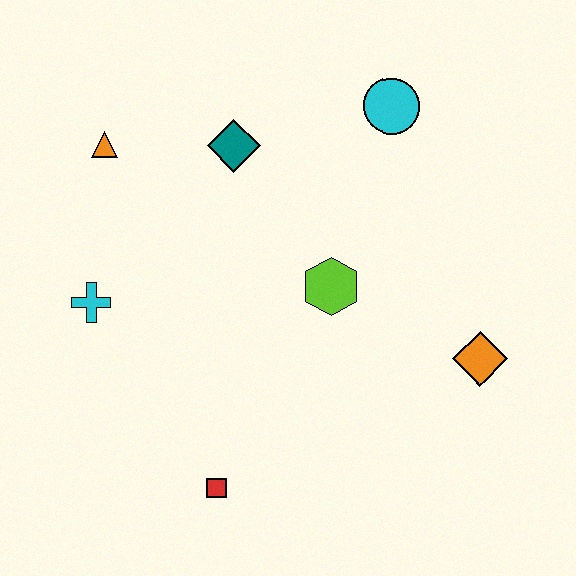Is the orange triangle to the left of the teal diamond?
Yes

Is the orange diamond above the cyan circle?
No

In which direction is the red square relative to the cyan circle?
The red square is below the cyan circle.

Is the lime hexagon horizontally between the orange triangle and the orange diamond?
Yes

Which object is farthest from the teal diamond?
The red square is farthest from the teal diamond.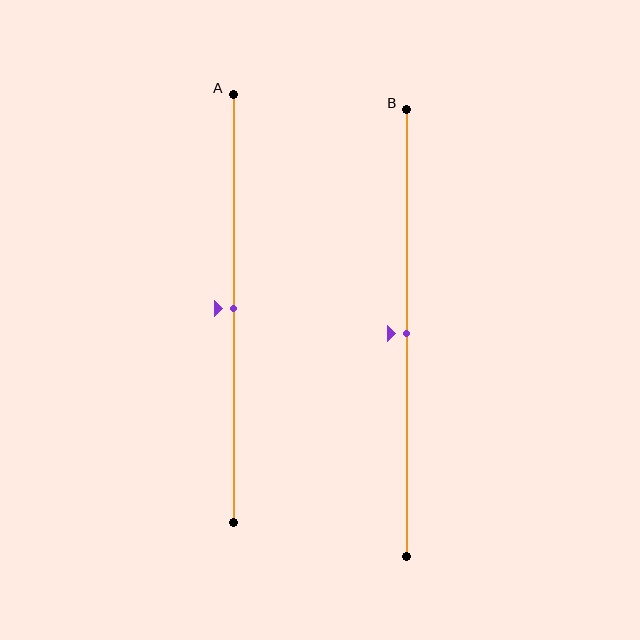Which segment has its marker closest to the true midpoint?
Segment A has its marker closest to the true midpoint.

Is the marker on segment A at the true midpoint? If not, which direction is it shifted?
Yes, the marker on segment A is at the true midpoint.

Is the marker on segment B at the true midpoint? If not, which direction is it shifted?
Yes, the marker on segment B is at the true midpoint.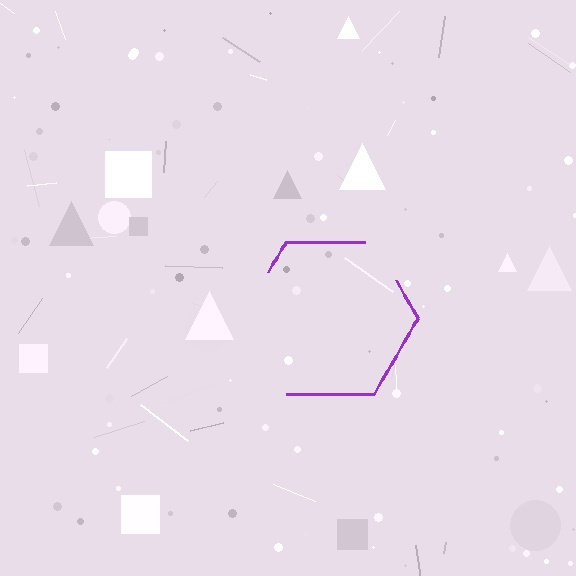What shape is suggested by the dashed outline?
The dashed outline suggests a hexagon.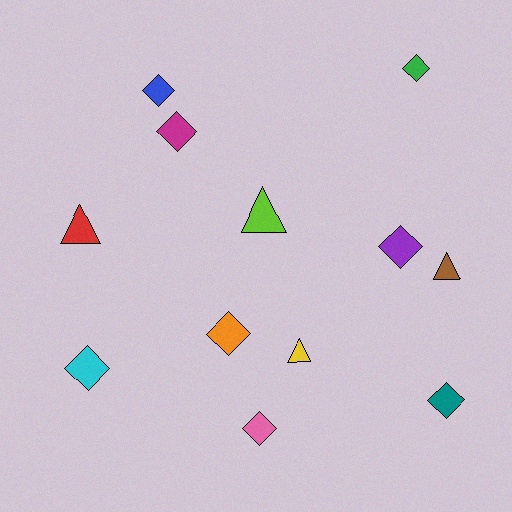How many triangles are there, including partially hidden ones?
There are 4 triangles.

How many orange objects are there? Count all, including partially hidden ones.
There is 1 orange object.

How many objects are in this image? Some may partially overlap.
There are 12 objects.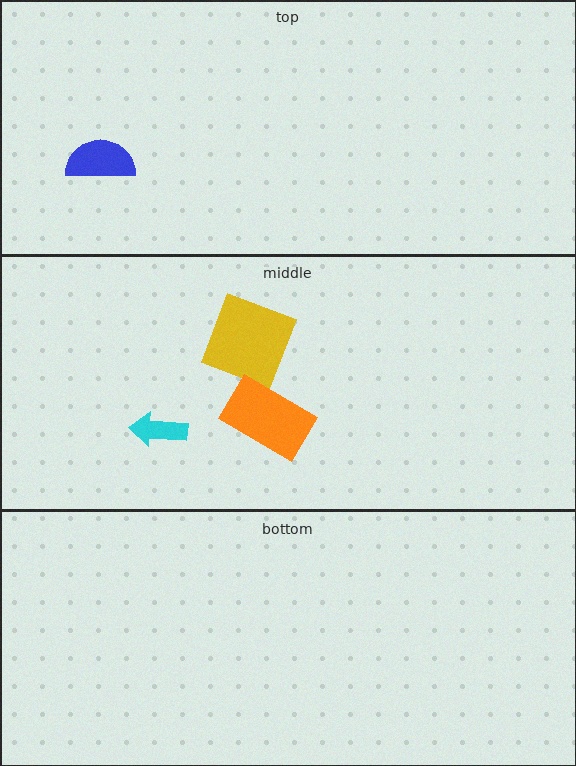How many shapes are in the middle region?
3.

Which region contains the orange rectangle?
The middle region.